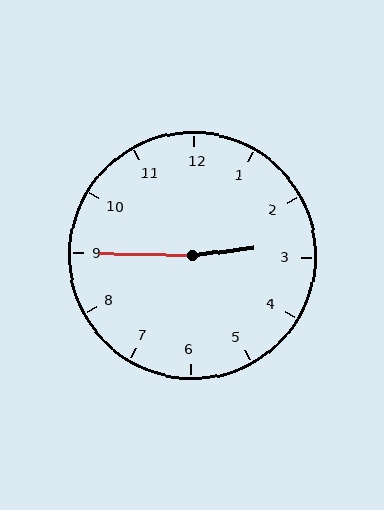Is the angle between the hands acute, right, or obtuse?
It is obtuse.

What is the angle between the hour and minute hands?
Approximately 172 degrees.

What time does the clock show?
2:45.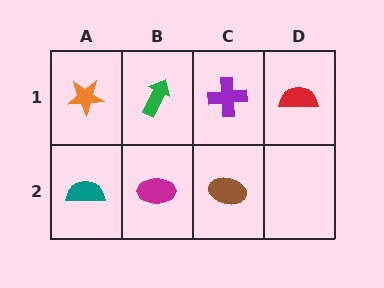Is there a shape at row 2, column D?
No, that cell is empty.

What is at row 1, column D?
A red semicircle.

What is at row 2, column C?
A brown ellipse.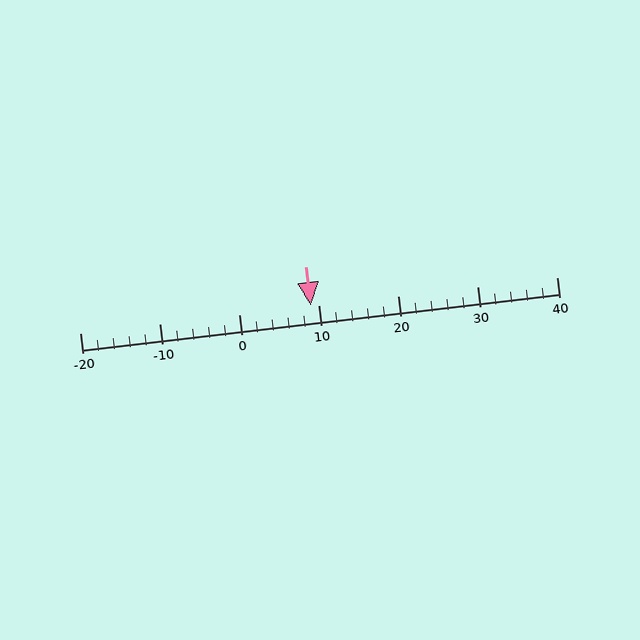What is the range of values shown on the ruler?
The ruler shows values from -20 to 40.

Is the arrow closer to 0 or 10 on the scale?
The arrow is closer to 10.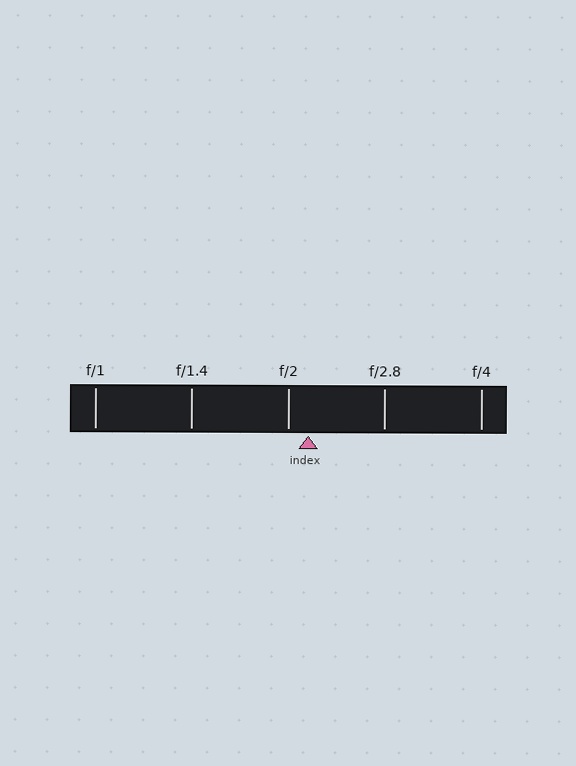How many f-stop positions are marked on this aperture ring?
There are 5 f-stop positions marked.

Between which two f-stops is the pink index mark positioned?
The index mark is between f/2 and f/2.8.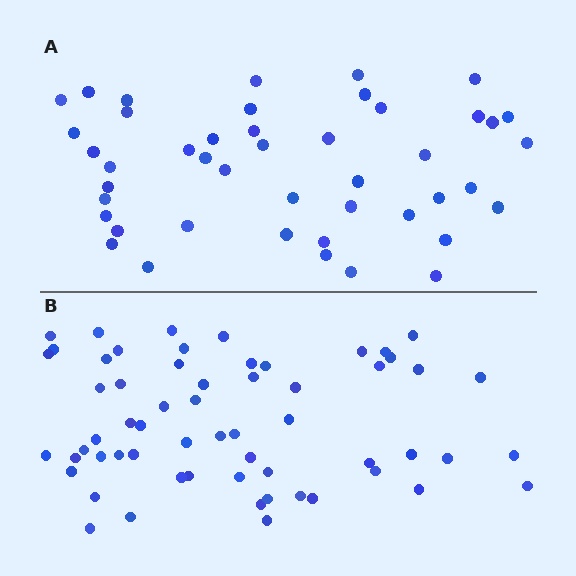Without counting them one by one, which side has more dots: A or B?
Region B (the bottom region) has more dots.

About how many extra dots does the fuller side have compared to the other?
Region B has approximately 15 more dots than region A.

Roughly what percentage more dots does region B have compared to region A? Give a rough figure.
About 35% more.